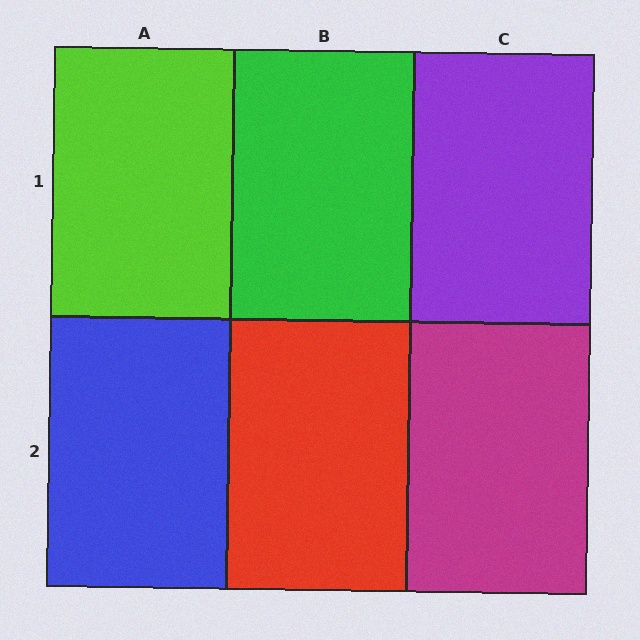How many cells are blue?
1 cell is blue.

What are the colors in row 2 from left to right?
Blue, red, magenta.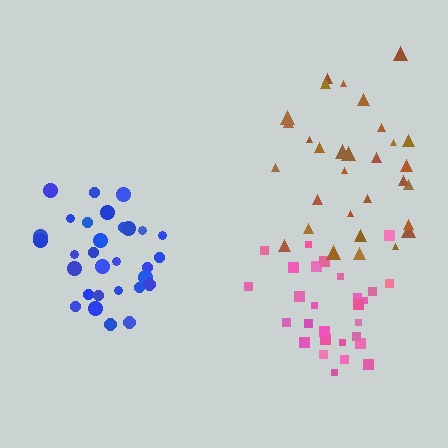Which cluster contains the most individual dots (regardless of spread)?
Brown (32).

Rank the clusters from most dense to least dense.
pink, blue, brown.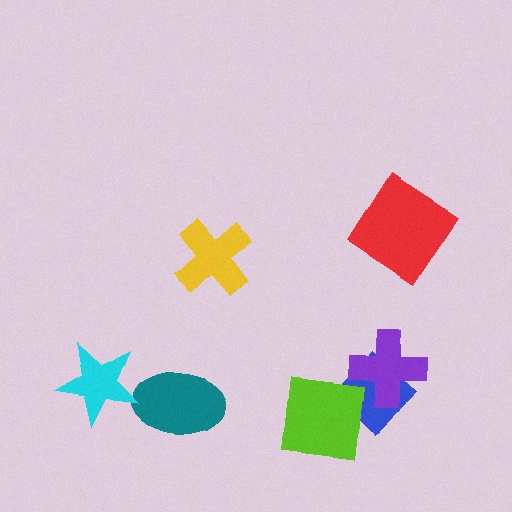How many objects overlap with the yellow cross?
0 objects overlap with the yellow cross.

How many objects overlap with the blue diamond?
2 objects overlap with the blue diamond.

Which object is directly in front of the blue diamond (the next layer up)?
The purple cross is directly in front of the blue diamond.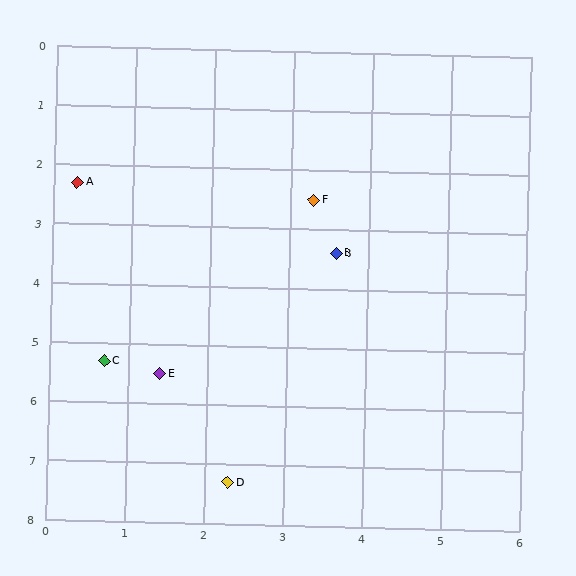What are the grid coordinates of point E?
Point E is at approximately (1.4, 5.5).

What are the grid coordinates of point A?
Point A is at approximately (0.3, 2.3).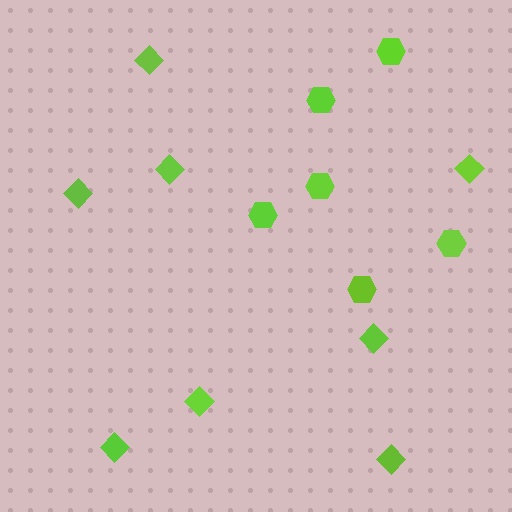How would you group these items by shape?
There are 2 groups: one group of hexagons (6) and one group of diamonds (8).